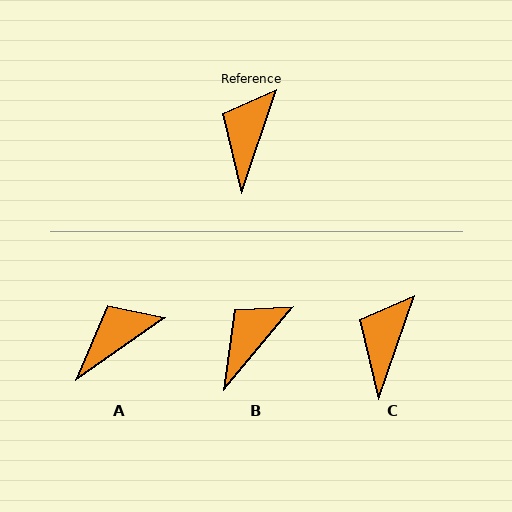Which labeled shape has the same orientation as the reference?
C.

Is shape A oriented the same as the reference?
No, it is off by about 36 degrees.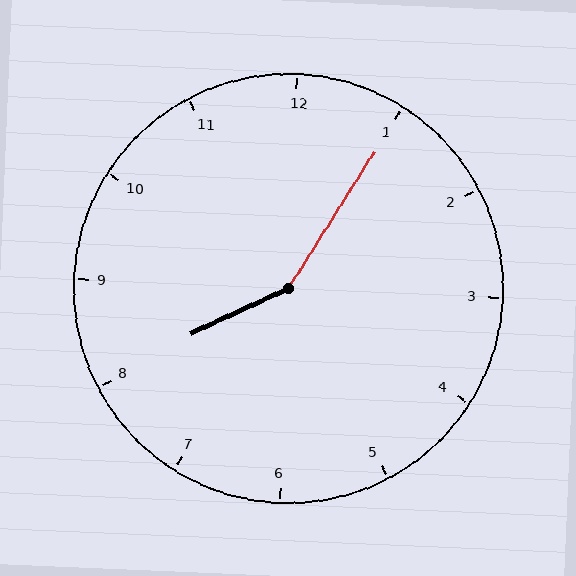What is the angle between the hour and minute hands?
Approximately 148 degrees.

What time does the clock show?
8:05.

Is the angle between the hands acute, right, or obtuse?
It is obtuse.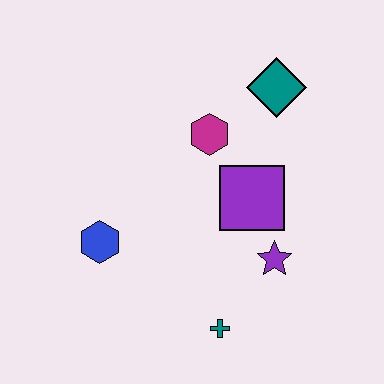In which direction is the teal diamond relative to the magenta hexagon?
The teal diamond is to the right of the magenta hexagon.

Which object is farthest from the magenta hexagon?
The teal cross is farthest from the magenta hexagon.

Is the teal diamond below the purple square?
No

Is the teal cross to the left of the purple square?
Yes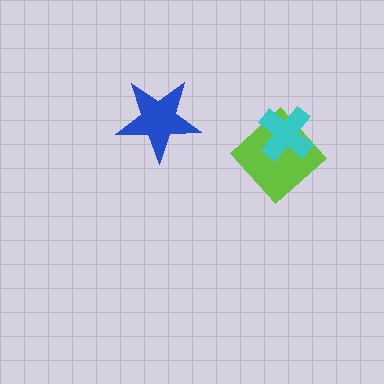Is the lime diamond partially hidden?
Yes, it is partially covered by another shape.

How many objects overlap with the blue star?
0 objects overlap with the blue star.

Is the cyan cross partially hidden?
No, no other shape covers it.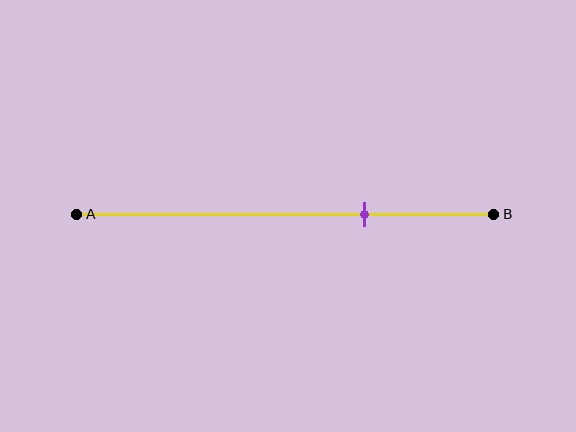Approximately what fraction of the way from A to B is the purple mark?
The purple mark is approximately 70% of the way from A to B.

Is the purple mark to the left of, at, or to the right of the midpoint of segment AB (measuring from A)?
The purple mark is to the right of the midpoint of segment AB.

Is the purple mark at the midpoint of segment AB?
No, the mark is at about 70% from A, not at the 50% midpoint.